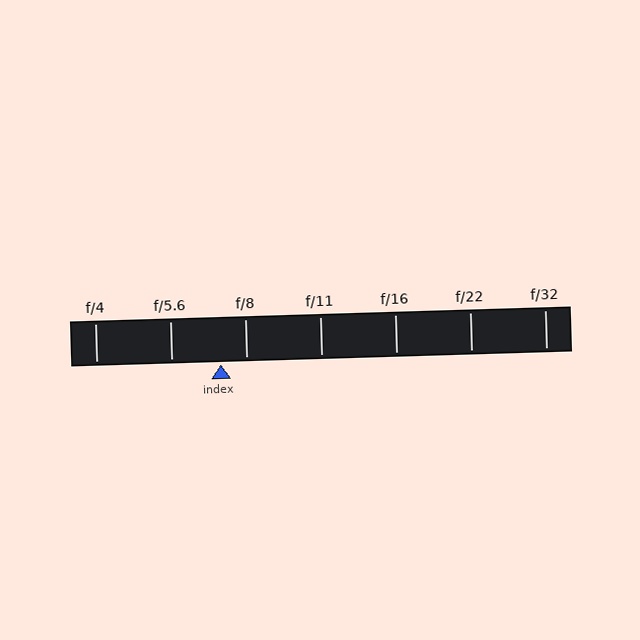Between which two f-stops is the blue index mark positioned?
The index mark is between f/5.6 and f/8.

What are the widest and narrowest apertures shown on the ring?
The widest aperture shown is f/4 and the narrowest is f/32.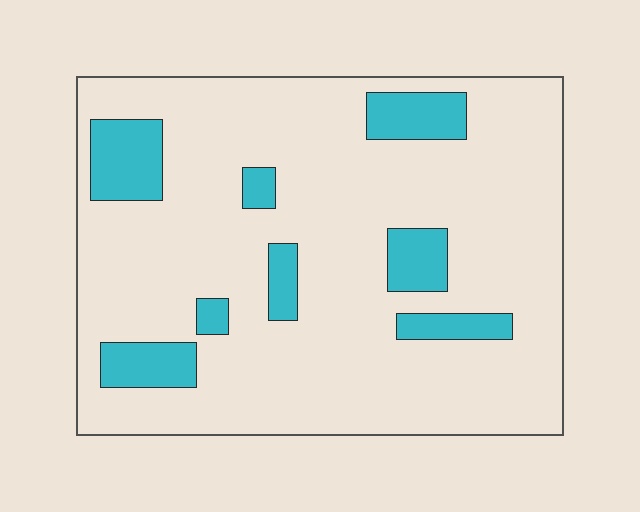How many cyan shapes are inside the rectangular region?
8.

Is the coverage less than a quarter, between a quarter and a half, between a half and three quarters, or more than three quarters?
Less than a quarter.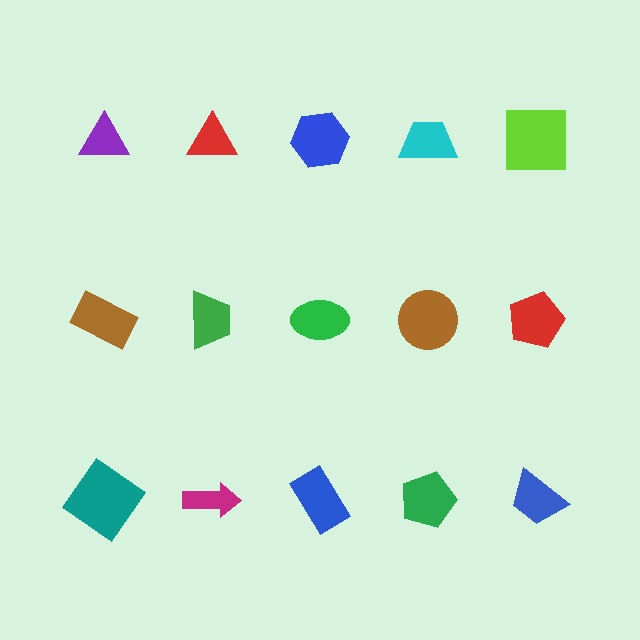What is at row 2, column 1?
A brown rectangle.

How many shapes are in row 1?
5 shapes.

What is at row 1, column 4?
A cyan trapezoid.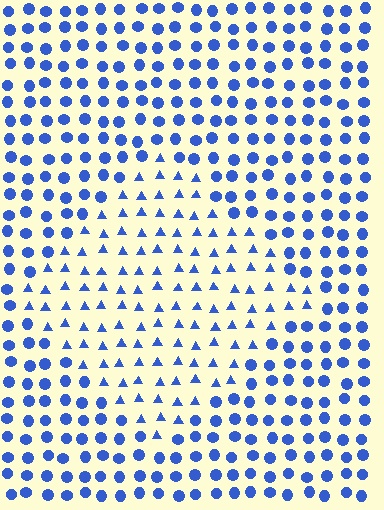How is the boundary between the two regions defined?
The boundary is defined by a change in element shape: triangles inside vs. circles outside. All elements share the same color and spacing.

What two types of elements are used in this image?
The image uses triangles inside the diamond region and circles outside it.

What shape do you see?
I see a diamond.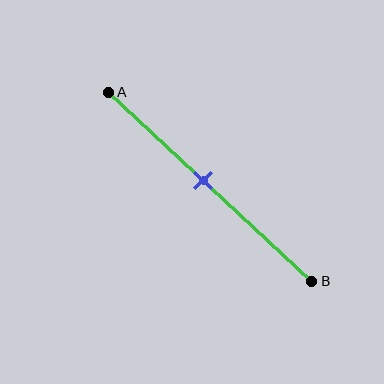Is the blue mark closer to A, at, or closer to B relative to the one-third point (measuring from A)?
The blue mark is closer to point B than the one-third point of segment AB.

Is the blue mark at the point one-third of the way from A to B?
No, the mark is at about 45% from A, not at the 33% one-third point.